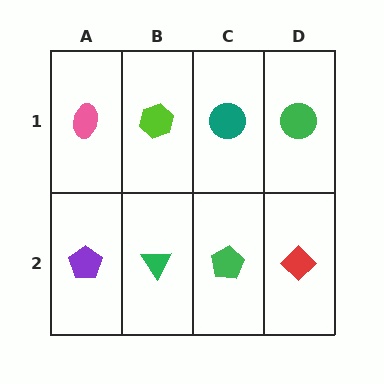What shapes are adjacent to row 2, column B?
A lime hexagon (row 1, column B), a purple pentagon (row 2, column A), a green pentagon (row 2, column C).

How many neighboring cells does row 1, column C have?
3.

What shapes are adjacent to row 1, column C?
A green pentagon (row 2, column C), a lime hexagon (row 1, column B), a green circle (row 1, column D).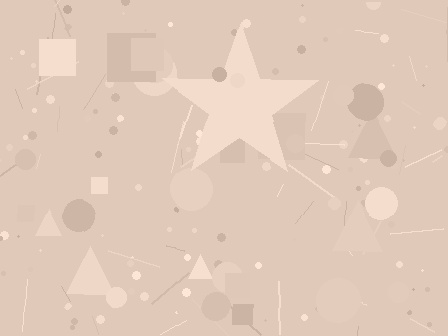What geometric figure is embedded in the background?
A star is embedded in the background.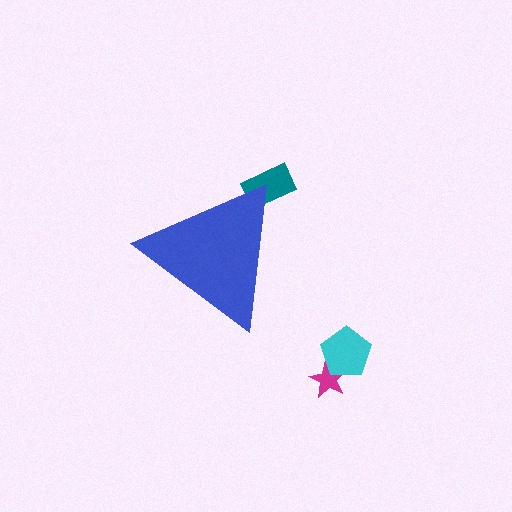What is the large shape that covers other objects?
A blue triangle.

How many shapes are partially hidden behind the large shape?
1 shape is partially hidden.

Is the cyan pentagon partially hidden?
No, the cyan pentagon is fully visible.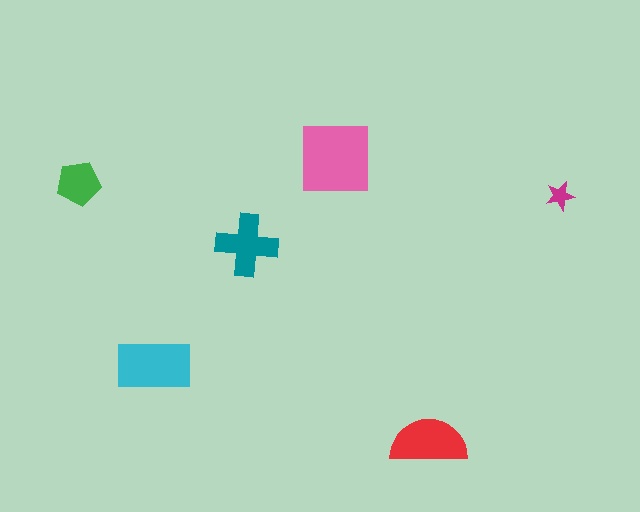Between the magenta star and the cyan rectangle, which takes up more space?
The cyan rectangle.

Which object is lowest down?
The red semicircle is bottommost.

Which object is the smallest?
The magenta star.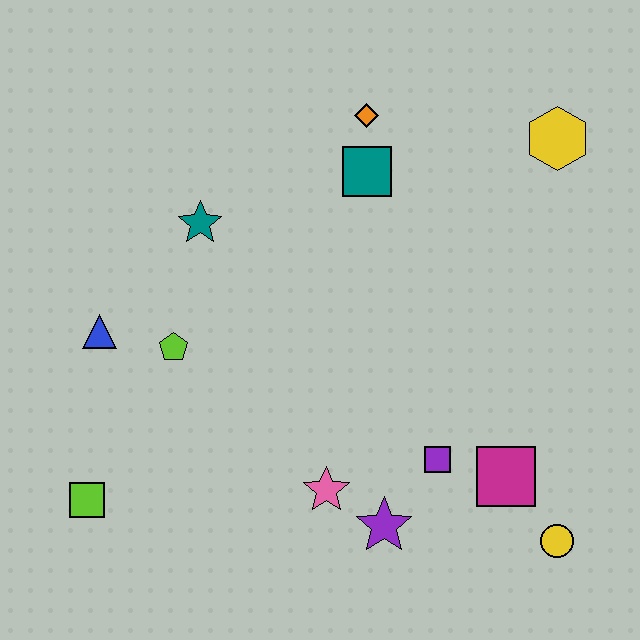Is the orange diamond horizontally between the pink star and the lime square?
No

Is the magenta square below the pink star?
No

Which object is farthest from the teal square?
The lime square is farthest from the teal square.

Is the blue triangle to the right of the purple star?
No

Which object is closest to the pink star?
The purple star is closest to the pink star.